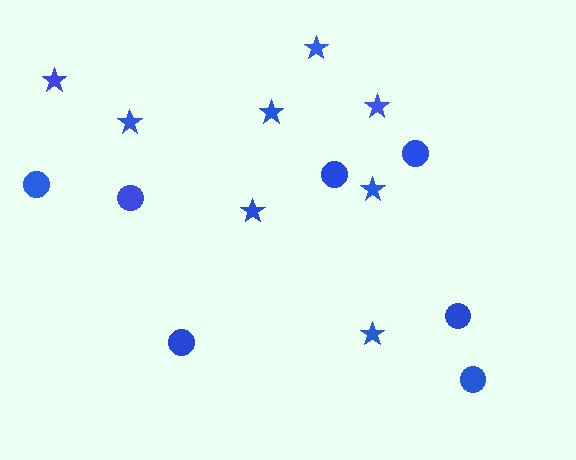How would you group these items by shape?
There are 2 groups: one group of circles (7) and one group of stars (8).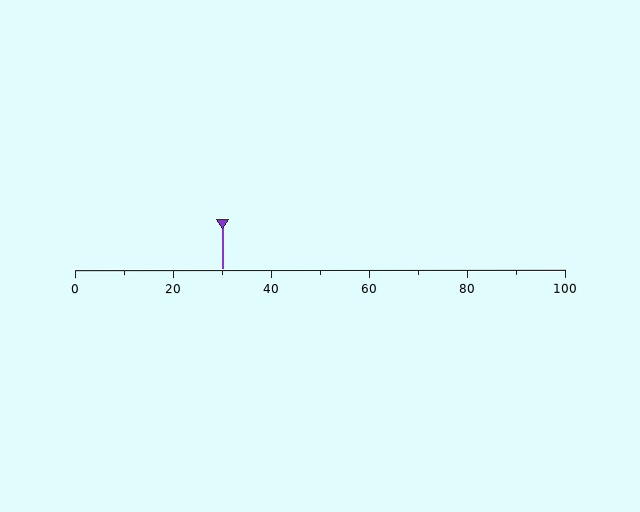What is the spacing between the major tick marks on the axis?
The major ticks are spaced 20 apart.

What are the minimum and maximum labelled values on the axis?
The axis runs from 0 to 100.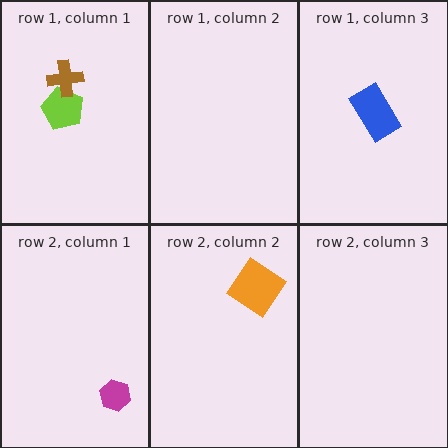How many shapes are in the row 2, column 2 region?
1.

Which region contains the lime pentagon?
The row 1, column 1 region.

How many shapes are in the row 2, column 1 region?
1.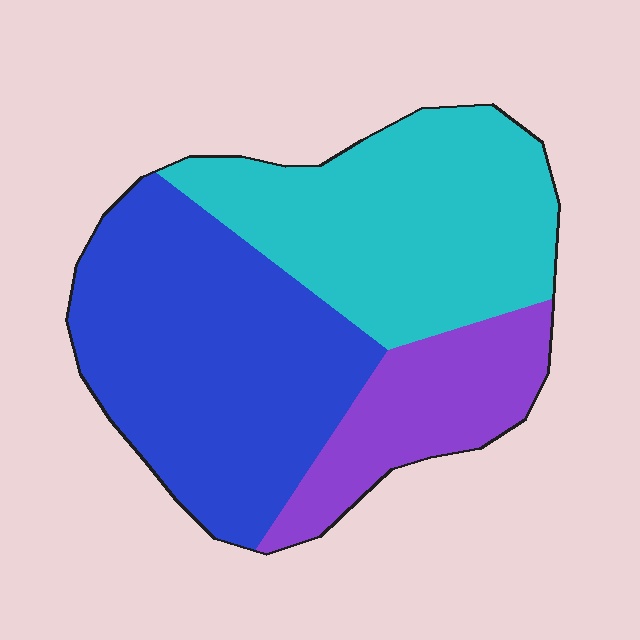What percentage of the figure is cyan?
Cyan covers around 40% of the figure.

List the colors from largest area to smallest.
From largest to smallest: blue, cyan, purple.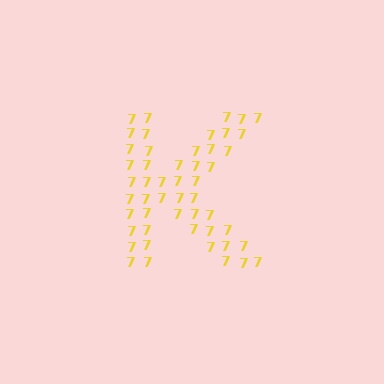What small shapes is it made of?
It is made of small digit 7's.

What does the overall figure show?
The overall figure shows the letter K.